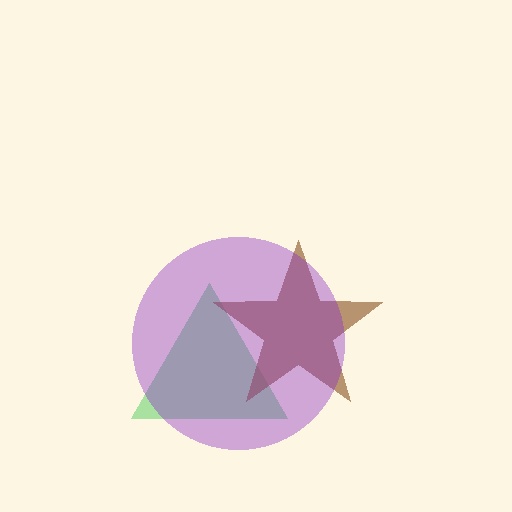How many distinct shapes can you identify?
There are 3 distinct shapes: a green triangle, a brown star, a purple circle.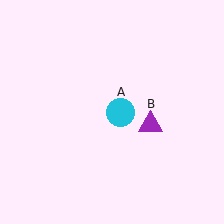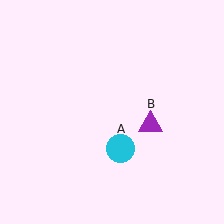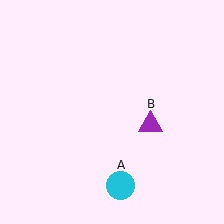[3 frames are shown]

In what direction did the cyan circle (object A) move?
The cyan circle (object A) moved down.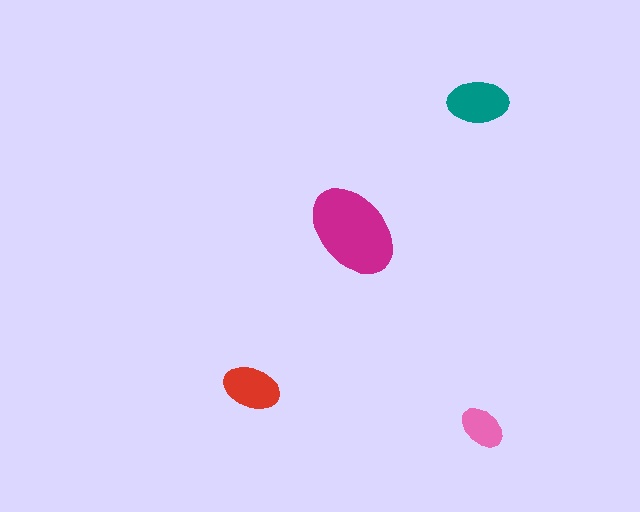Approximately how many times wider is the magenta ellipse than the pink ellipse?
About 2 times wider.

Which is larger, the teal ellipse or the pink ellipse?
The teal one.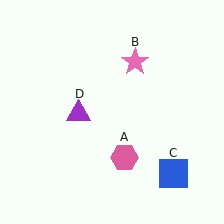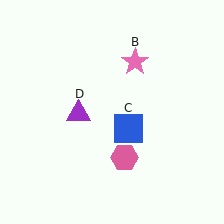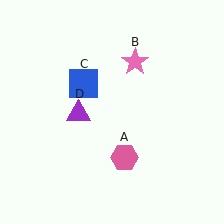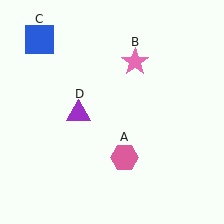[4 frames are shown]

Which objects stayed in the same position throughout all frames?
Pink hexagon (object A) and pink star (object B) and purple triangle (object D) remained stationary.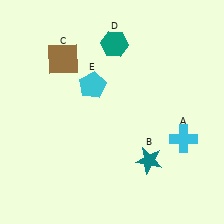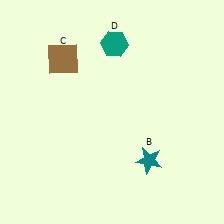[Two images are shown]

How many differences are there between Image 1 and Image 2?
There are 2 differences between the two images.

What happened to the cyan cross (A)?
The cyan cross (A) was removed in Image 2. It was in the bottom-right area of Image 1.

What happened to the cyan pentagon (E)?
The cyan pentagon (E) was removed in Image 2. It was in the top-left area of Image 1.